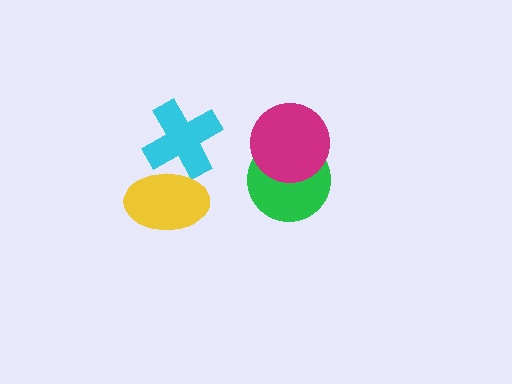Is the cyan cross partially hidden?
Yes, it is partially covered by another shape.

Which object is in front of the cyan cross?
The yellow ellipse is in front of the cyan cross.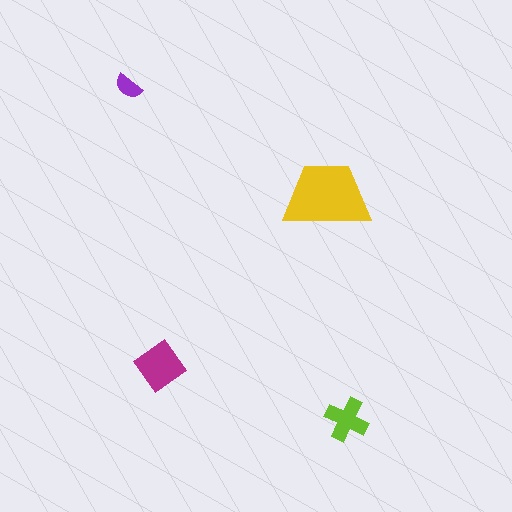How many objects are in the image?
There are 4 objects in the image.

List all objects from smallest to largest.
The purple semicircle, the lime cross, the magenta diamond, the yellow trapezoid.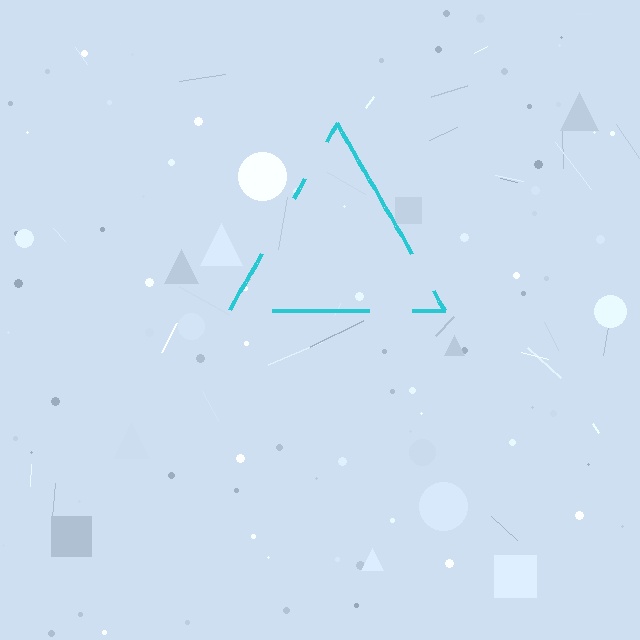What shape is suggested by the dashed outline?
The dashed outline suggests a triangle.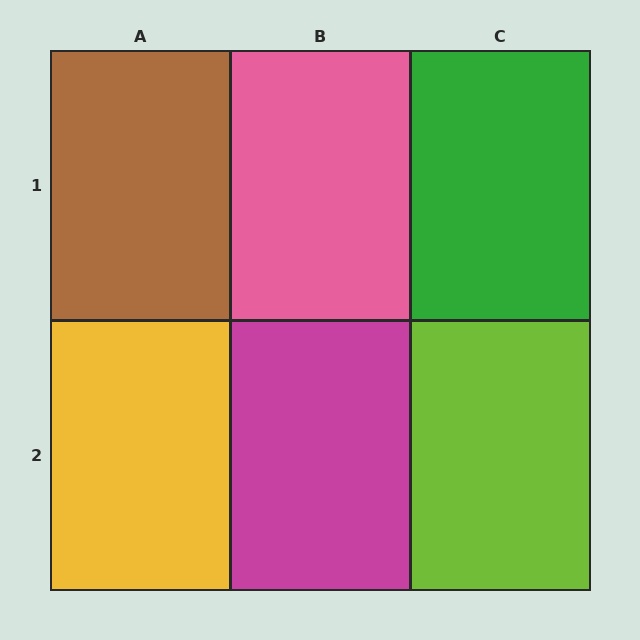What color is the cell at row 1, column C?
Green.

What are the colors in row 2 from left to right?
Yellow, magenta, lime.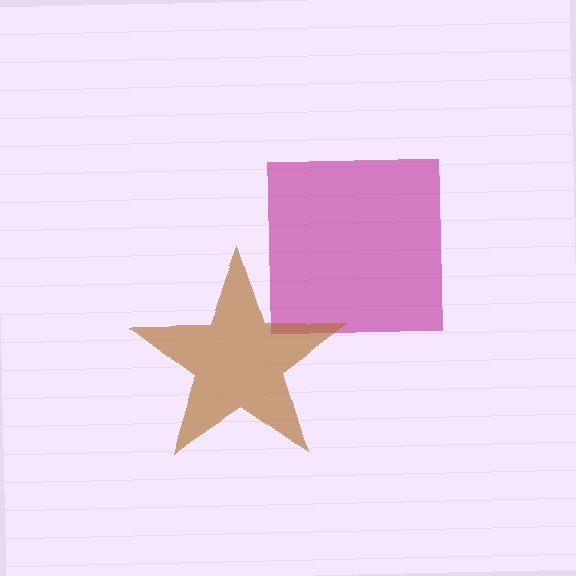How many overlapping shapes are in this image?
There are 2 overlapping shapes in the image.